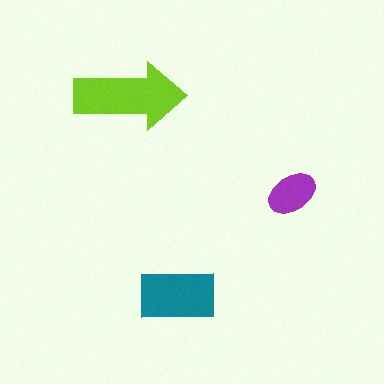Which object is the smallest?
The purple ellipse.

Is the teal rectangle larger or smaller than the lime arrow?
Smaller.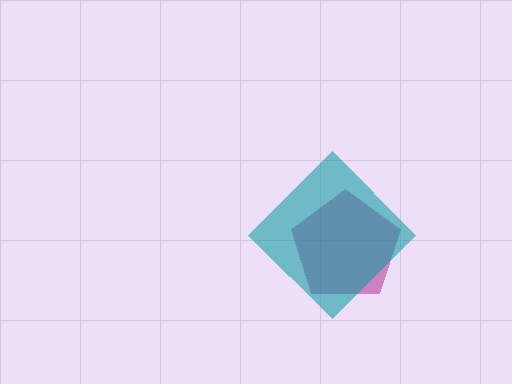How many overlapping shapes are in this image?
There are 2 overlapping shapes in the image.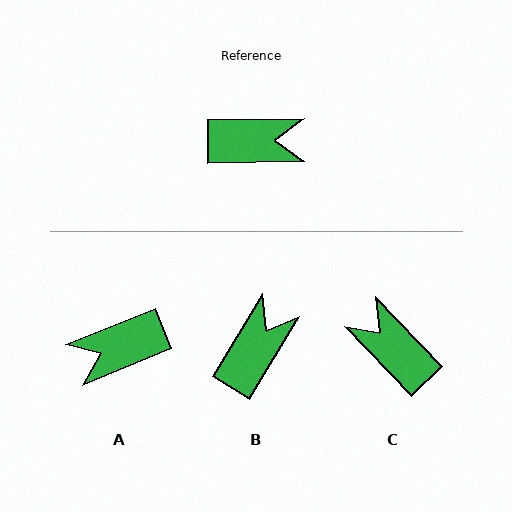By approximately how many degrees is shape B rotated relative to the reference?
Approximately 58 degrees counter-clockwise.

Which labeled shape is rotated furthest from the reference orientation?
A, about 158 degrees away.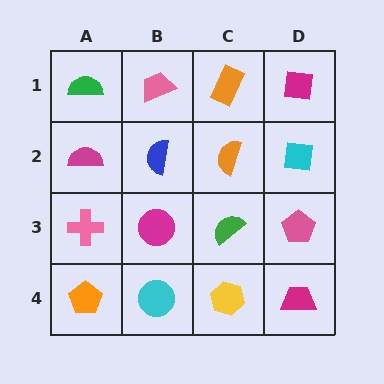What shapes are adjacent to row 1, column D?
A cyan square (row 2, column D), an orange rectangle (row 1, column C).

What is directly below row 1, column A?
A magenta semicircle.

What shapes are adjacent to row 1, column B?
A blue semicircle (row 2, column B), a green semicircle (row 1, column A), an orange rectangle (row 1, column C).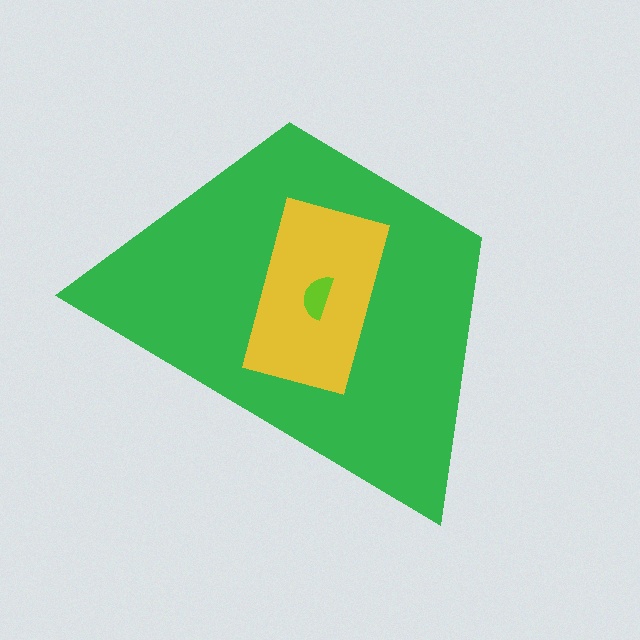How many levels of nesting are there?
3.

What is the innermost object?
The lime semicircle.